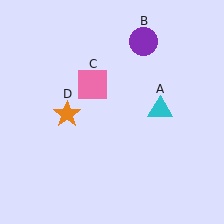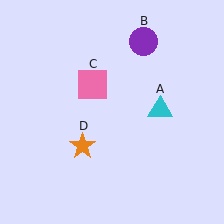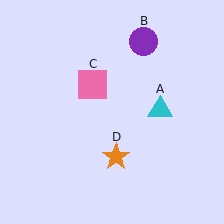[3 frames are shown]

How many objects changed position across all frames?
1 object changed position: orange star (object D).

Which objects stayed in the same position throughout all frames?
Cyan triangle (object A) and purple circle (object B) and pink square (object C) remained stationary.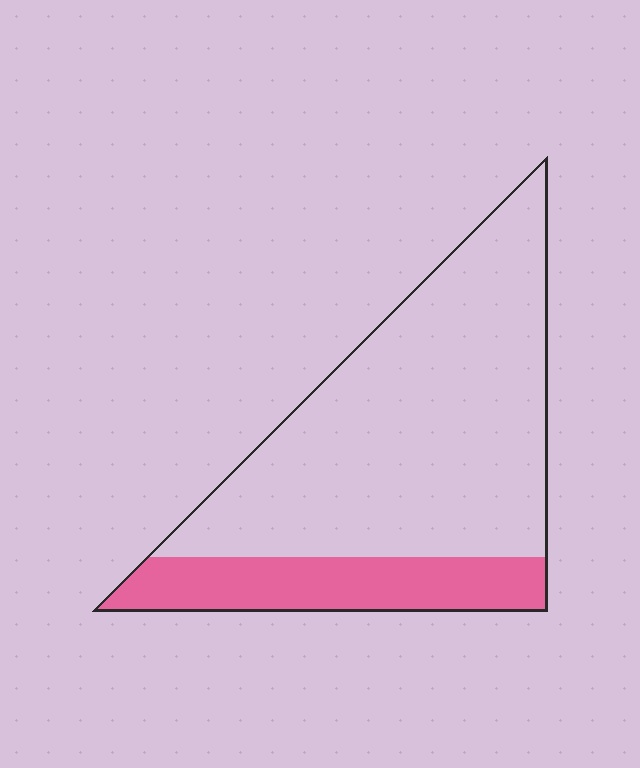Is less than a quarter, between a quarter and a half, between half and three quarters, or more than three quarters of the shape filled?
Less than a quarter.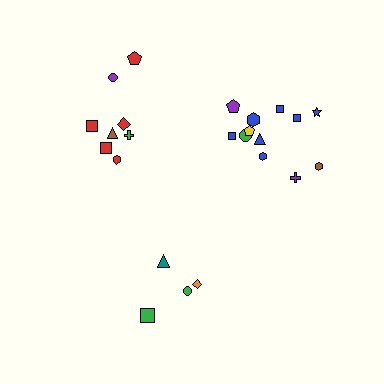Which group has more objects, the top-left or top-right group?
The top-right group.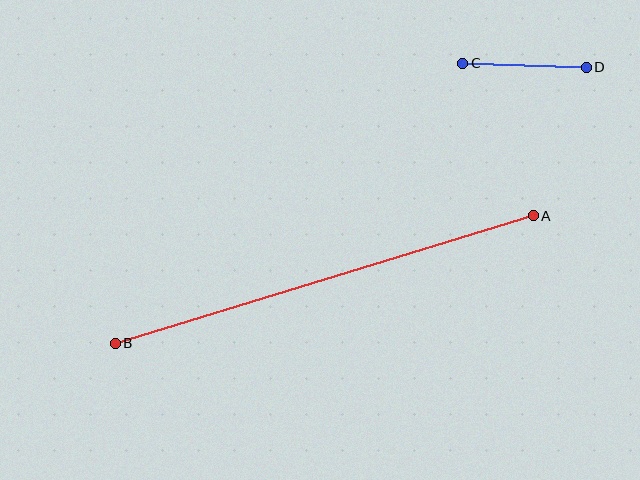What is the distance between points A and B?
The distance is approximately 437 pixels.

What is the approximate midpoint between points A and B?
The midpoint is at approximately (324, 280) pixels.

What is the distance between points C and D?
The distance is approximately 123 pixels.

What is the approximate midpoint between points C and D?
The midpoint is at approximately (525, 65) pixels.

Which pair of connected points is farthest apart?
Points A and B are farthest apart.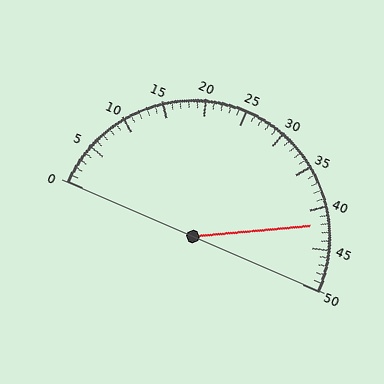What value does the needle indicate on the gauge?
The needle indicates approximately 42.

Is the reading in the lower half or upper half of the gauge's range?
The reading is in the upper half of the range (0 to 50).